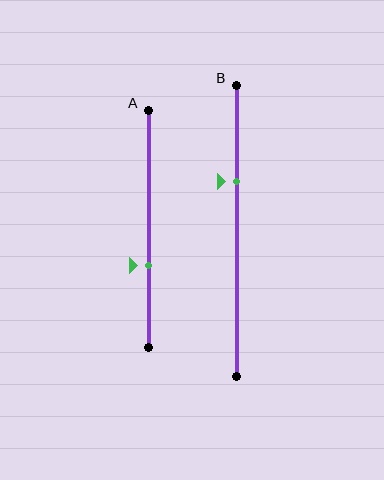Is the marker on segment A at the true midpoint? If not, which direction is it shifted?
No, the marker on segment A is shifted downward by about 15% of the segment length.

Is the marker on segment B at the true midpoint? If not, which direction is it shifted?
No, the marker on segment B is shifted upward by about 17% of the segment length.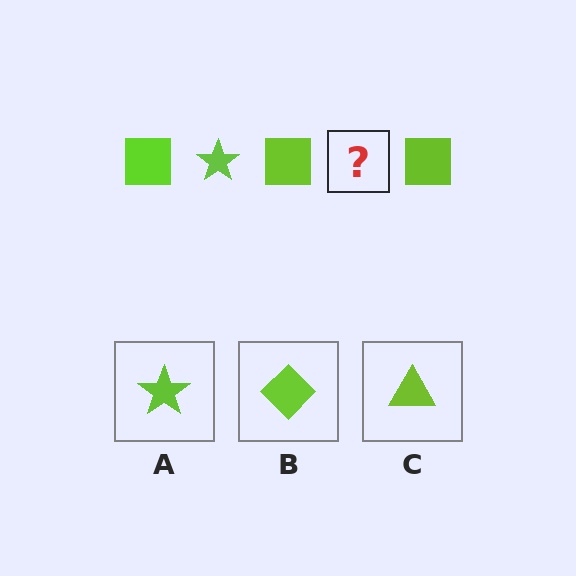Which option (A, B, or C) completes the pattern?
A.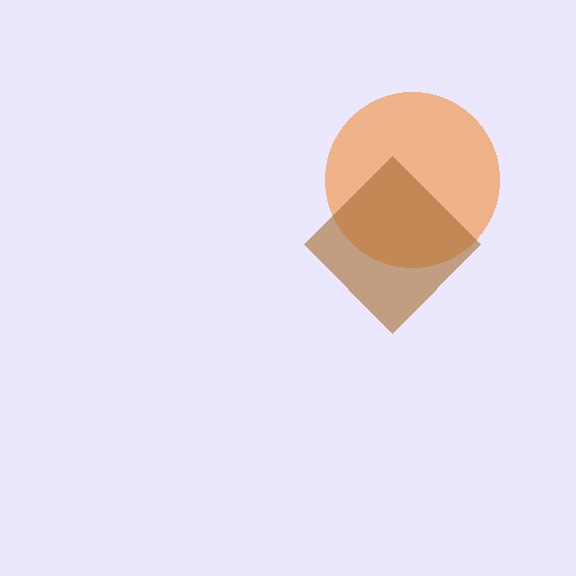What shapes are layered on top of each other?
The layered shapes are: an orange circle, a brown diamond.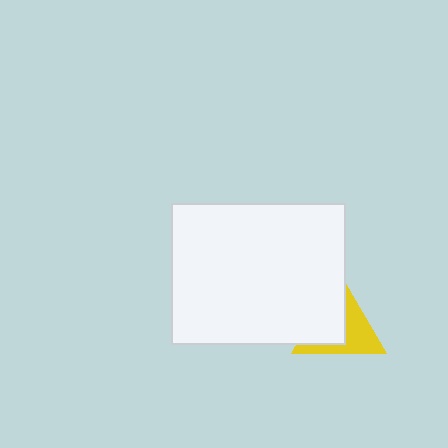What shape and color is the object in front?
The object in front is a white rectangle.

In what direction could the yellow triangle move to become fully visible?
The yellow triangle could move right. That would shift it out from behind the white rectangle entirely.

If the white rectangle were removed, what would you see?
You would see the complete yellow triangle.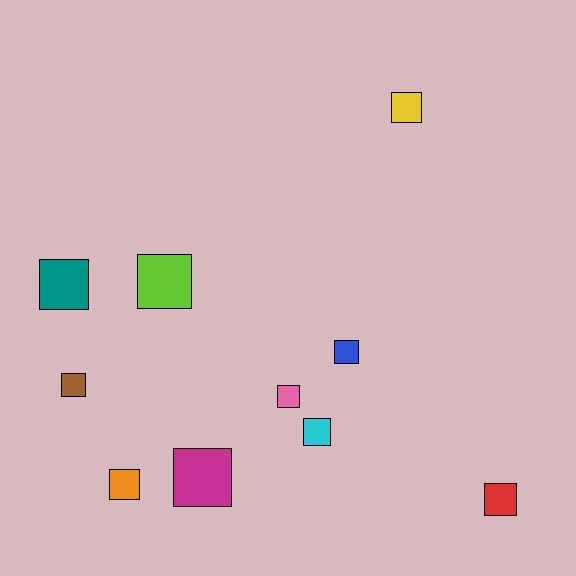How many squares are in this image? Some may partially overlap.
There are 10 squares.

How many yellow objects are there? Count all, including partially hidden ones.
There is 1 yellow object.